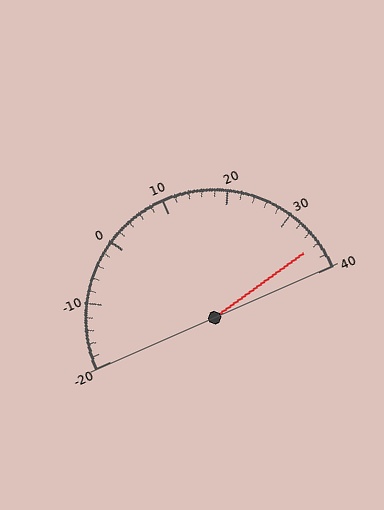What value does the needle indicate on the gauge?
The needle indicates approximately 36.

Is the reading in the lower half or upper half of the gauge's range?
The reading is in the upper half of the range (-20 to 40).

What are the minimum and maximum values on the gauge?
The gauge ranges from -20 to 40.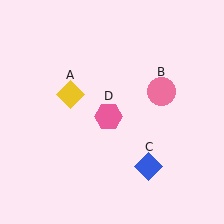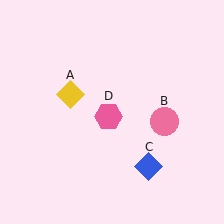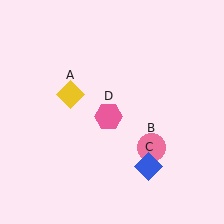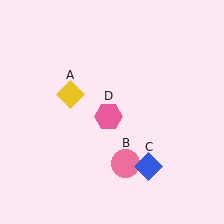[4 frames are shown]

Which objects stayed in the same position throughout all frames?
Yellow diamond (object A) and blue diamond (object C) and pink hexagon (object D) remained stationary.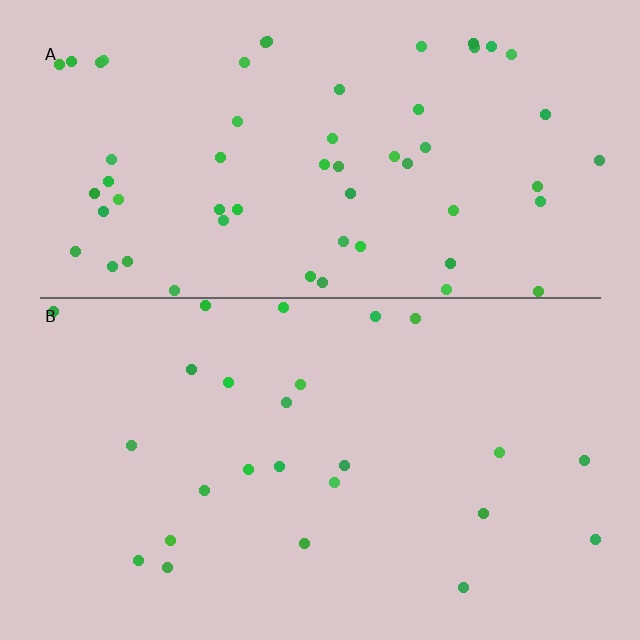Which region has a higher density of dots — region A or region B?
A (the top).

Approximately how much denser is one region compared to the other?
Approximately 2.3× — region A over region B.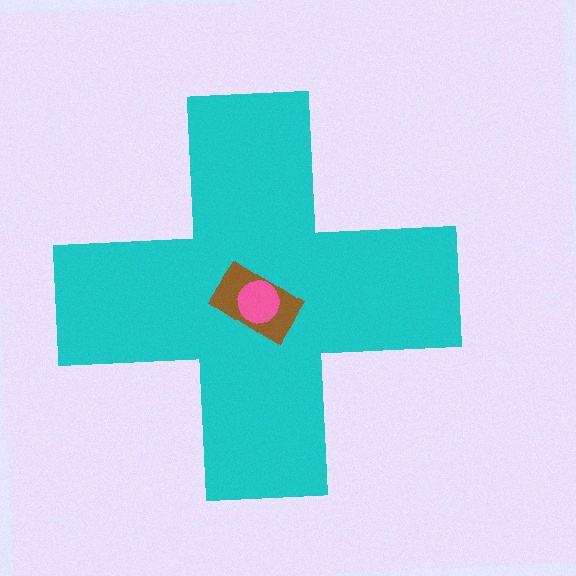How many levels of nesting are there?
3.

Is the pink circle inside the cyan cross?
Yes.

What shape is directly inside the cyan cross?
The brown rectangle.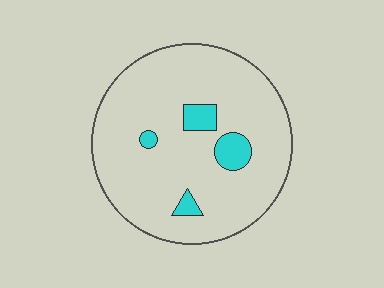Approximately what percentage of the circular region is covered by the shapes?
Approximately 10%.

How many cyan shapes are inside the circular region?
4.